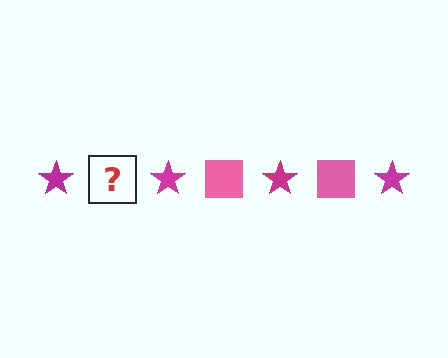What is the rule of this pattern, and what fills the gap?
The rule is that the pattern alternates between magenta star and pink square. The gap should be filled with a pink square.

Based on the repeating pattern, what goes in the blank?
The blank should be a pink square.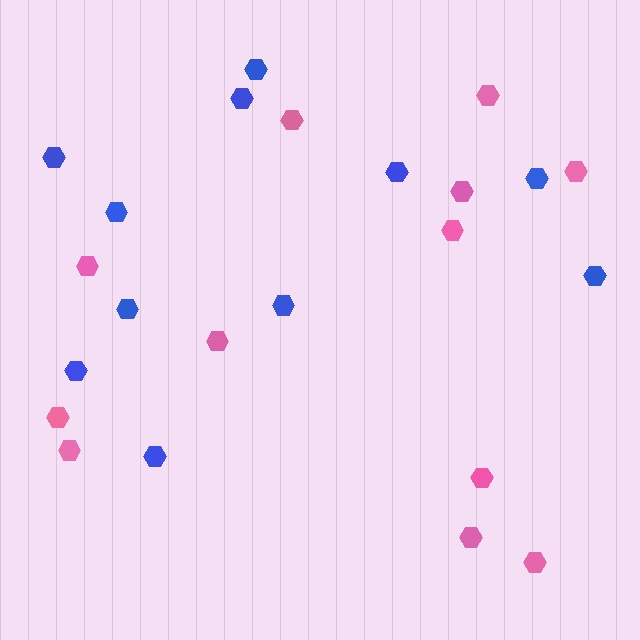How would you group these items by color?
There are 2 groups: one group of pink hexagons (12) and one group of blue hexagons (11).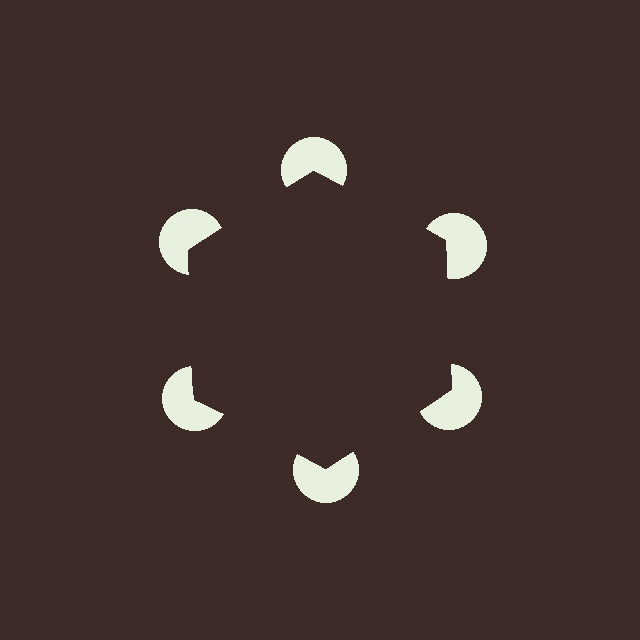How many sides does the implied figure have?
6 sides.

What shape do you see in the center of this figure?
An illusory hexagon — its edges are inferred from the aligned wedge cuts in the pac-man discs, not physically drawn.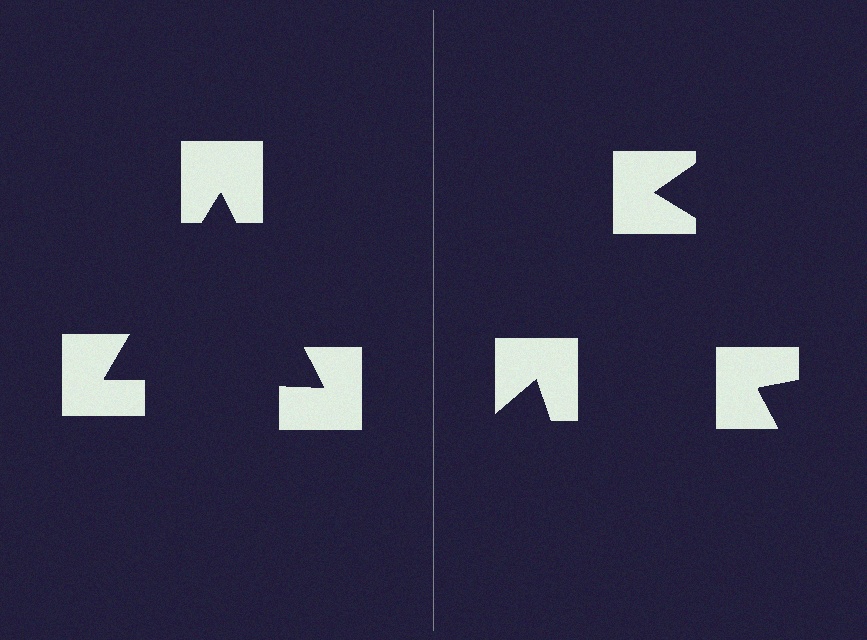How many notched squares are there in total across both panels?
6 — 3 on each side.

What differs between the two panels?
The notched squares are positioned identically on both sides; only the wedge orientations differ. On the left they align to a triangle; on the right they are misaligned.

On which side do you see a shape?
An illusory triangle appears on the left side. On the right side the wedge cuts are rotated, so no coherent shape forms.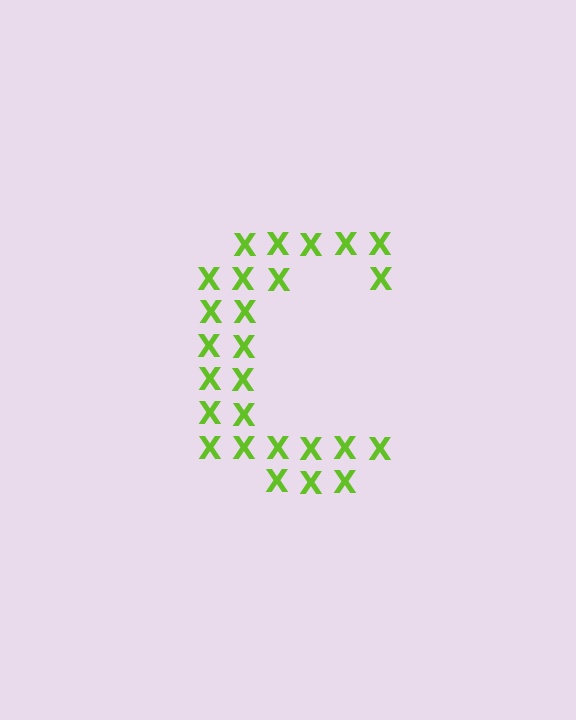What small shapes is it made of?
It is made of small letter X's.